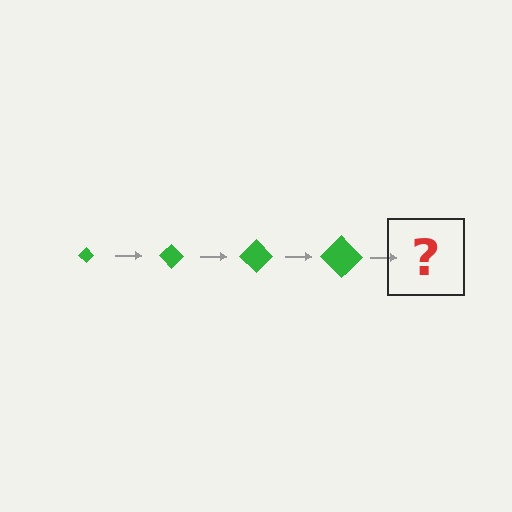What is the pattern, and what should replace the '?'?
The pattern is that the diamond gets progressively larger each step. The '?' should be a green diamond, larger than the previous one.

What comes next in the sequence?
The next element should be a green diamond, larger than the previous one.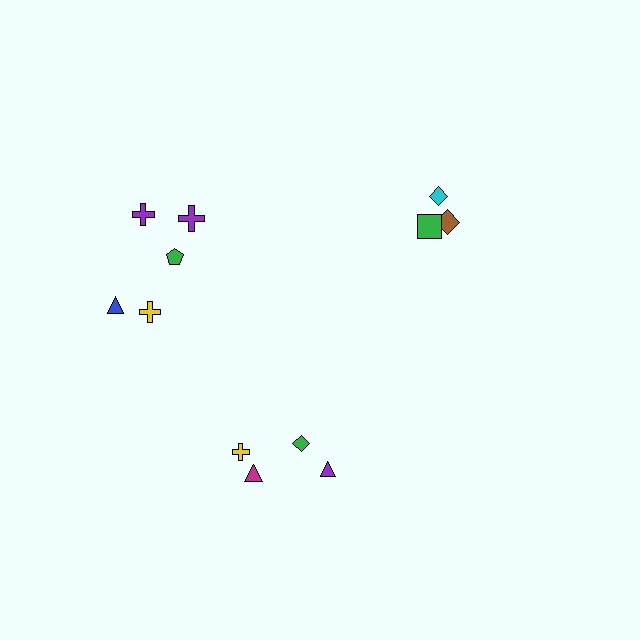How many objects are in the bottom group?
There are 4 objects.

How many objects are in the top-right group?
There are 3 objects.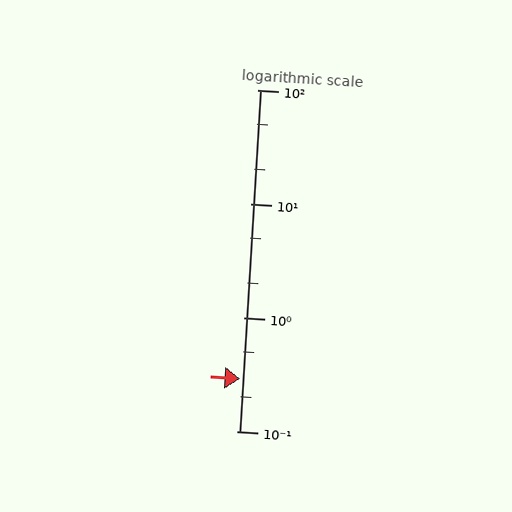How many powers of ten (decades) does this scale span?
The scale spans 3 decades, from 0.1 to 100.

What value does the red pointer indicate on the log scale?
The pointer indicates approximately 0.29.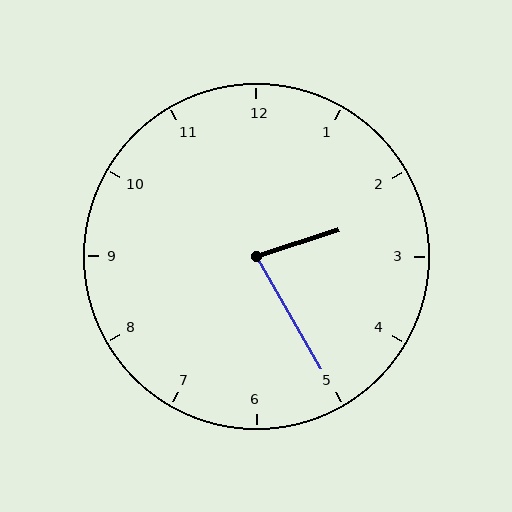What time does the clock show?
2:25.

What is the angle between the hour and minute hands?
Approximately 78 degrees.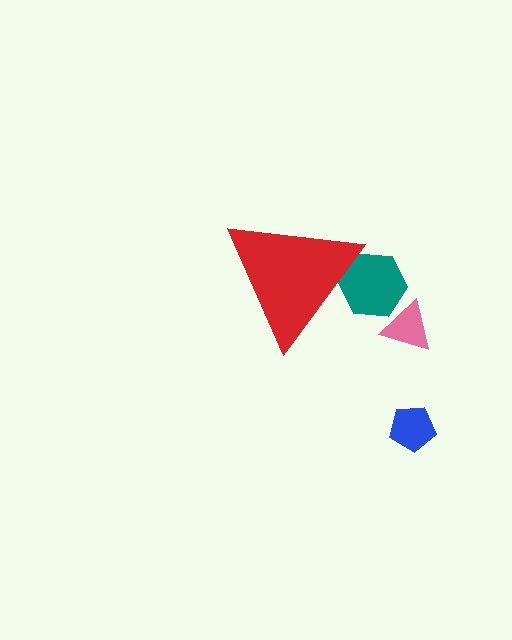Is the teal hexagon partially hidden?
Yes, the teal hexagon is partially hidden behind the red triangle.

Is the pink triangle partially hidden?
No, the pink triangle is fully visible.